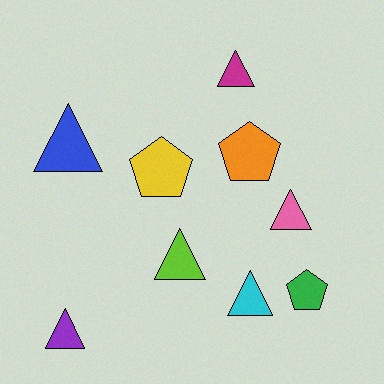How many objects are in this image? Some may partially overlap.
There are 9 objects.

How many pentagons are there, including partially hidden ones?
There are 3 pentagons.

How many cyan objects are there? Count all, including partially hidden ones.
There is 1 cyan object.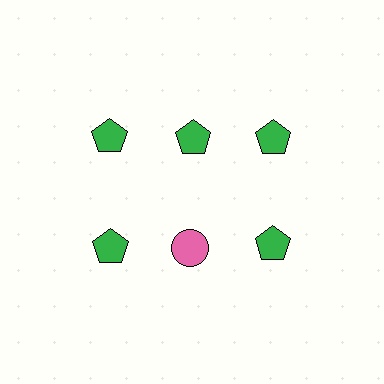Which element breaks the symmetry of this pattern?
The pink circle in the second row, second from left column breaks the symmetry. All other shapes are green pentagons.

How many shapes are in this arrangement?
There are 6 shapes arranged in a grid pattern.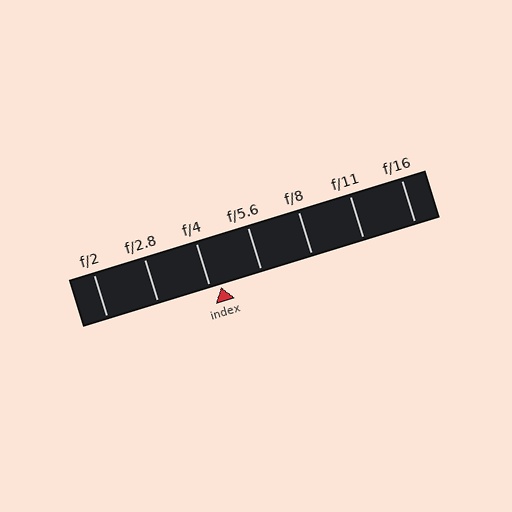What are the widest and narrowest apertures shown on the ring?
The widest aperture shown is f/2 and the narrowest is f/16.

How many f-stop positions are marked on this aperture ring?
There are 7 f-stop positions marked.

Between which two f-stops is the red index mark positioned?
The index mark is between f/4 and f/5.6.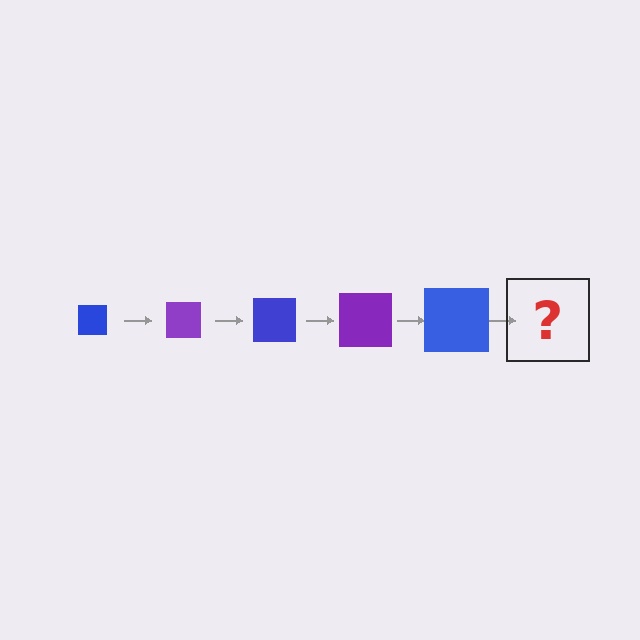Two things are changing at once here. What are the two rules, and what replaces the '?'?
The two rules are that the square grows larger each step and the color cycles through blue and purple. The '?' should be a purple square, larger than the previous one.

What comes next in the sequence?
The next element should be a purple square, larger than the previous one.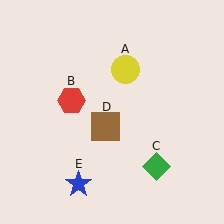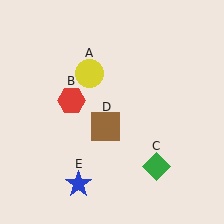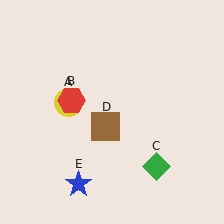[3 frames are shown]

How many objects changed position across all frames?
1 object changed position: yellow circle (object A).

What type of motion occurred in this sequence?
The yellow circle (object A) rotated counterclockwise around the center of the scene.